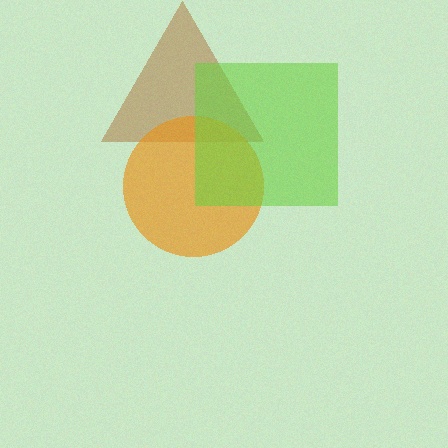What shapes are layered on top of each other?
The layered shapes are: a brown triangle, an orange circle, a lime square.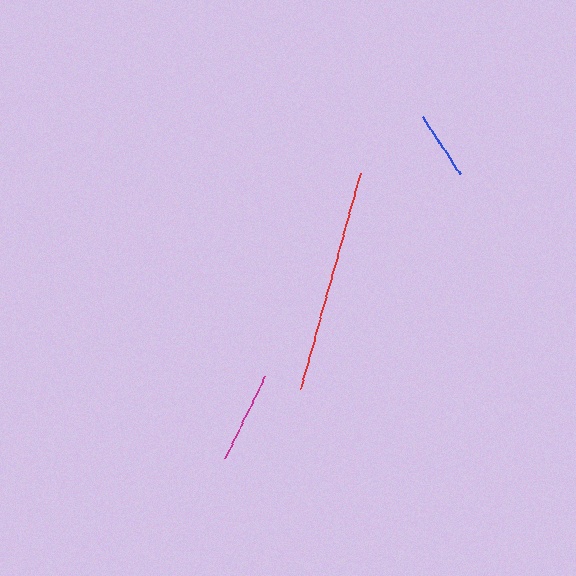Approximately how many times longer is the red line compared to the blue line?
The red line is approximately 3.2 times the length of the blue line.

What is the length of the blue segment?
The blue segment is approximately 69 pixels long.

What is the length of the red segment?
The red segment is approximately 223 pixels long.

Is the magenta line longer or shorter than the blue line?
The magenta line is longer than the blue line.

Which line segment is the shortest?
The blue line is the shortest at approximately 69 pixels.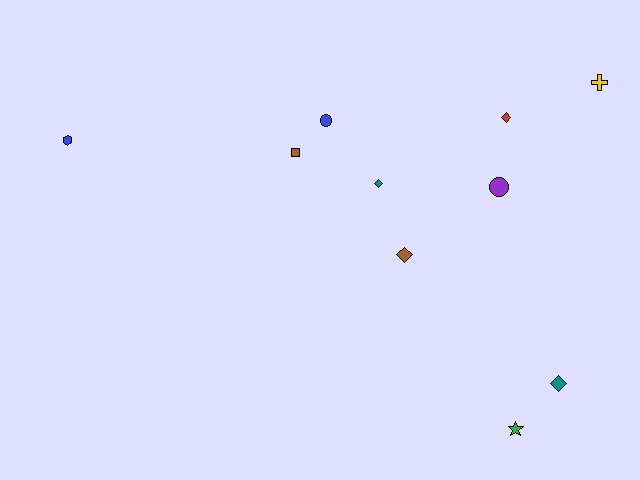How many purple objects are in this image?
There is 1 purple object.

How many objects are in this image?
There are 10 objects.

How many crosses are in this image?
There is 1 cross.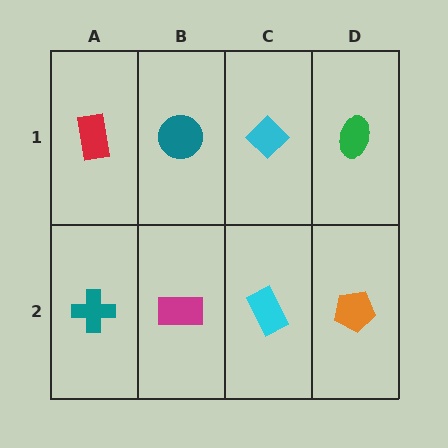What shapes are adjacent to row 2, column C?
A cyan diamond (row 1, column C), a magenta rectangle (row 2, column B), an orange pentagon (row 2, column D).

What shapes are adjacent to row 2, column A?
A red rectangle (row 1, column A), a magenta rectangle (row 2, column B).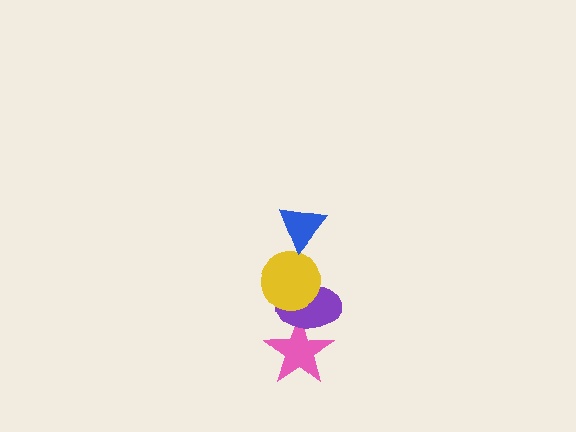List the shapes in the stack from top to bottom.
From top to bottom: the blue triangle, the yellow circle, the purple ellipse, the pink star.